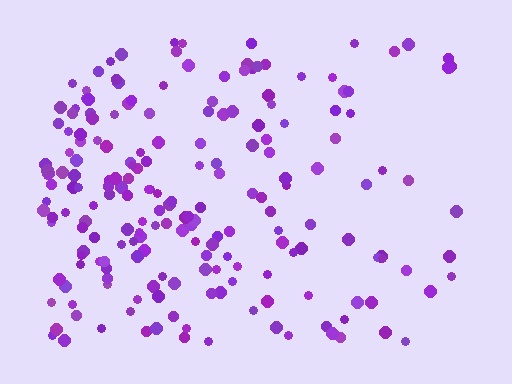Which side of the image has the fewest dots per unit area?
The right.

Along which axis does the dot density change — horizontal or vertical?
Horizontal.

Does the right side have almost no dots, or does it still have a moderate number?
Still a moderate number, just noticeably fewer than the left.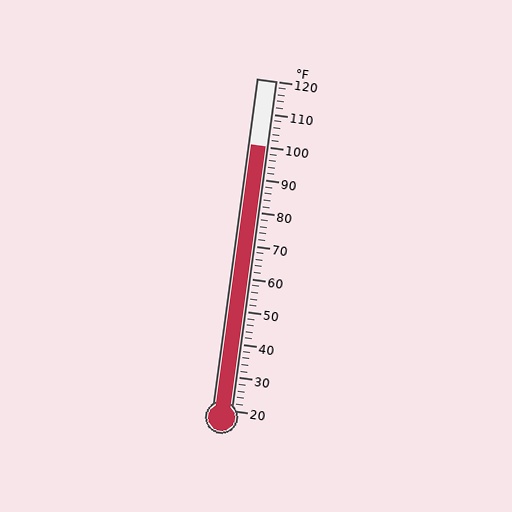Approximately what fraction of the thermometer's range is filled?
The thermometer is filled to approximately 80% of its range.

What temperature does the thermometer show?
The thermometer shows approximately 100°F.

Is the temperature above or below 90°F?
The temperature is above 90°F.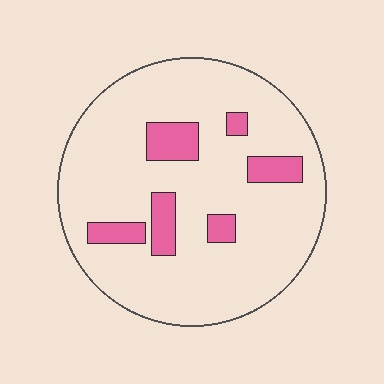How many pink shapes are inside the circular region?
6.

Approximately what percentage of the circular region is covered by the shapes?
Approximately 15%.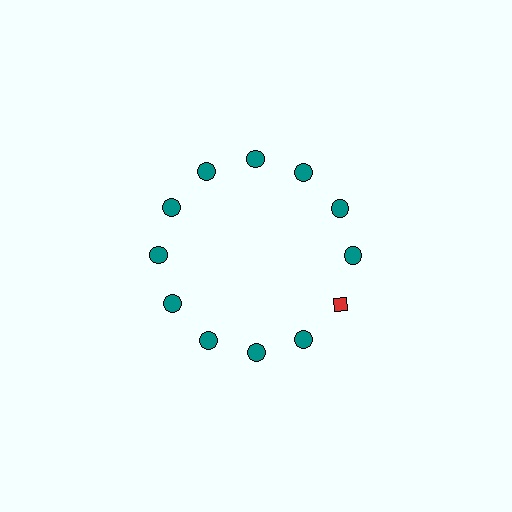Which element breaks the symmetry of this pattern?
The red diamond at roughly the 4 o'clock position breaks the symmetry. All other shapes are teal circles.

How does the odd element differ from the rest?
It differs in both color (red instead of teal) and shape (diamond instead of circle).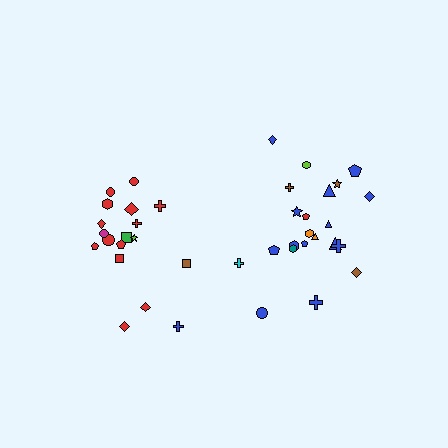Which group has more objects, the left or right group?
The right group.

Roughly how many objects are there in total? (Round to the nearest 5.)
Roughly 40 objects in total.